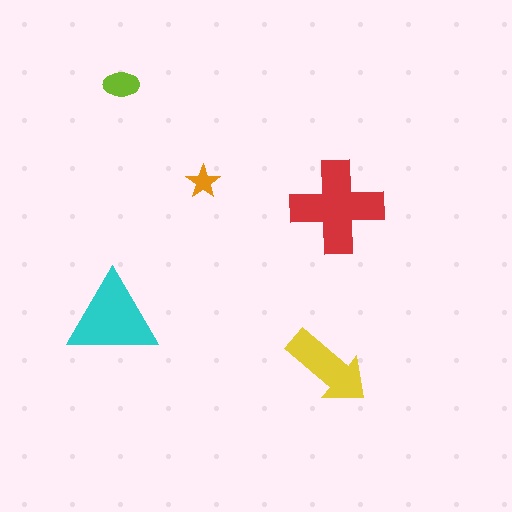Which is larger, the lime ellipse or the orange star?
The lime ellipse.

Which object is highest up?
The lime ellipse is topmost.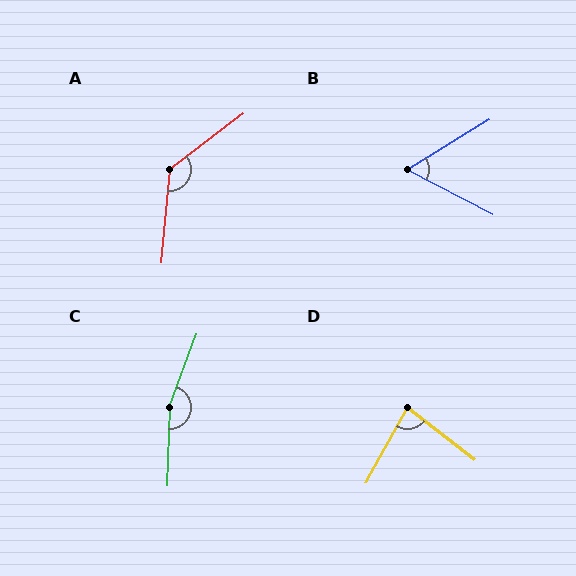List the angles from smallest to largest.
B (59°), D (80°), A (133°), C (162°).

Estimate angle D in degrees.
Approximately 80 degrees.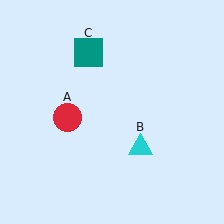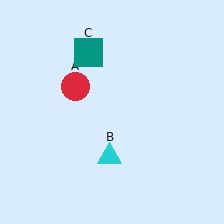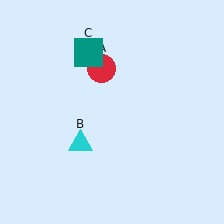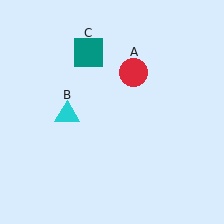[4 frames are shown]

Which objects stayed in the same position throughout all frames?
Teal square (object C) remained stationary.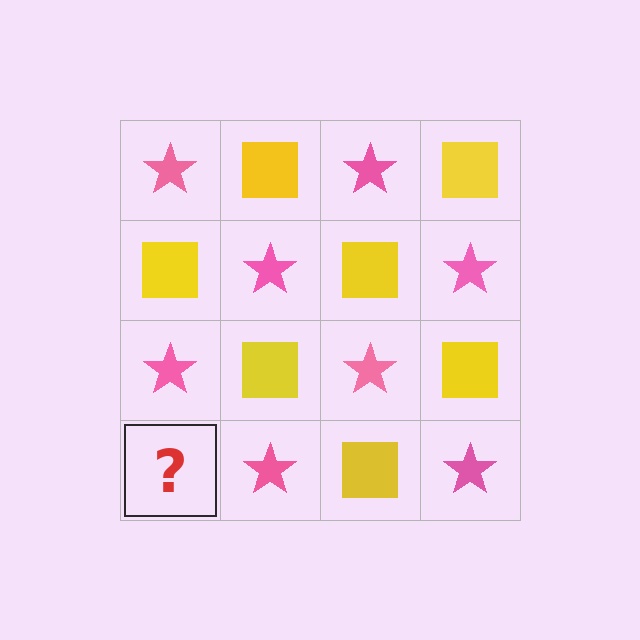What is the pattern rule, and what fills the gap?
The rule is that it alternates pink star and yellow square in a checkerboard pattern. The gap should be filled with a yellow square.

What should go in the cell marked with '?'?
The missing cell should contain a yellow square.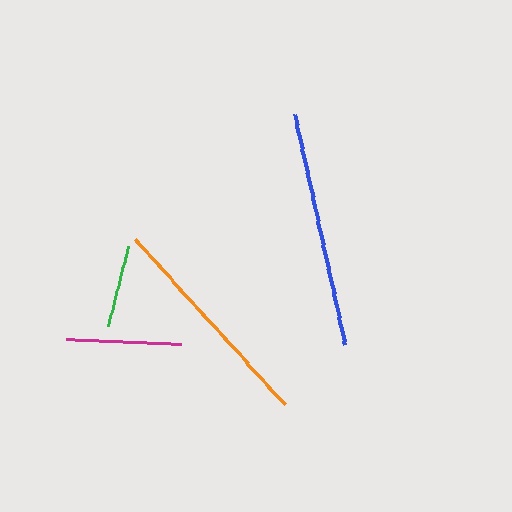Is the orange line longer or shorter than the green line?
The orange line is longer than the green line.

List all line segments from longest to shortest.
From longest to shortest: blue, orange, magenta, green.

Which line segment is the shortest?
The green line is the shortest at approximately 83 pixels.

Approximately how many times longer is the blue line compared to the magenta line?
The blue line is approximately 2.0 times the length of the magenta line.